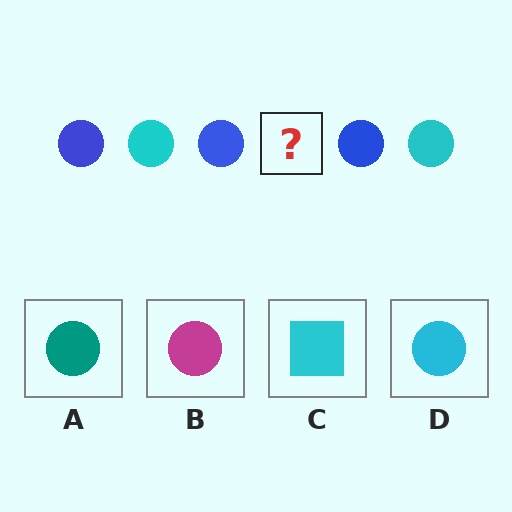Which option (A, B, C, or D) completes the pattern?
D.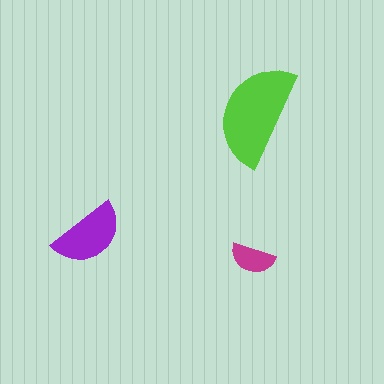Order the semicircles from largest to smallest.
the lime one, the purple one, the magenta one.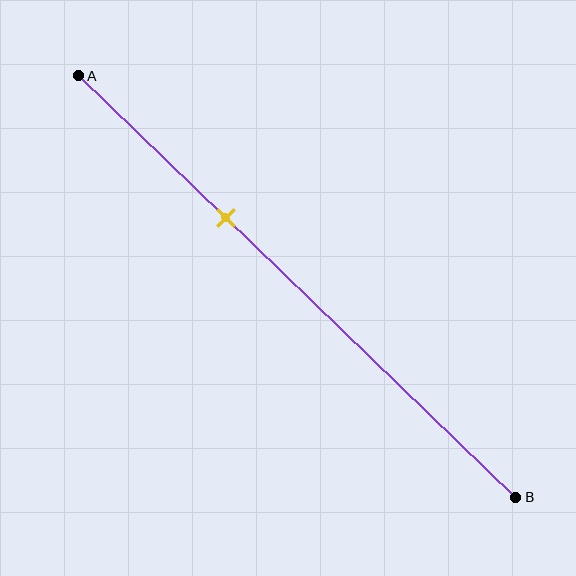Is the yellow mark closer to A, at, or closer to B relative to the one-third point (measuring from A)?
The yellow mark is approximately at the one-third point of segment AB.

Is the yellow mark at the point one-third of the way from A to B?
Yes, the mark is approximately at the one-third point.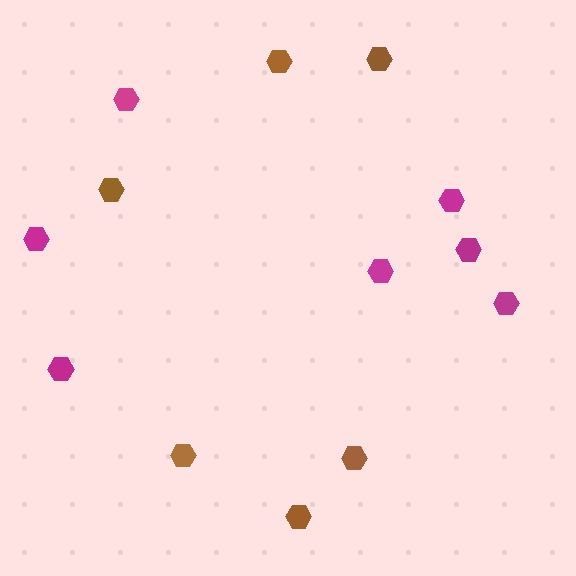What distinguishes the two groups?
There are 2 groups: one group of brown hexagons (6) and one group of magenta hexagons (7).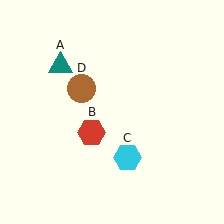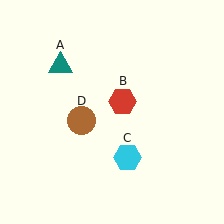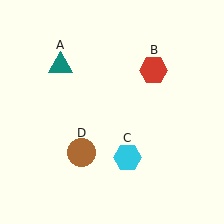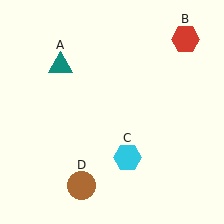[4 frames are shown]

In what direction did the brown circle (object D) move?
The brown circle (object D) moved down.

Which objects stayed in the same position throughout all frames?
Teal triangle (object A) and cyan hexagon (object C) remained stationary.